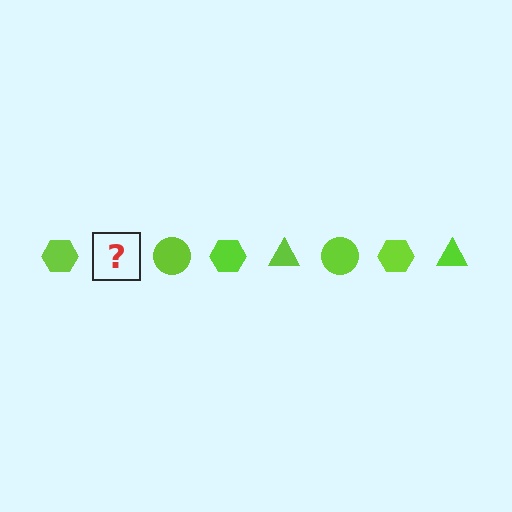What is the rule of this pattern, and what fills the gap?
The rule is that the pattern cycles through hexagon, triangle, circle shapes in lime. The gap should be filled with a lime triangle.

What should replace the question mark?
The question mark should be replaced with a lime triangle.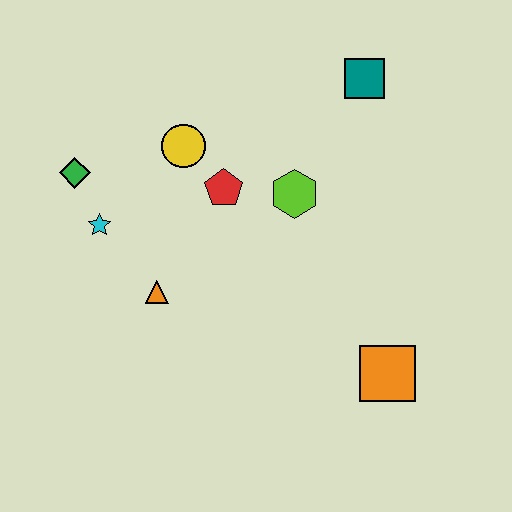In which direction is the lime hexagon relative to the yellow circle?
The lime hexagon is to the right of the yellow circle.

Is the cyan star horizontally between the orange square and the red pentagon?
No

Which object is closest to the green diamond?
The cyan star is closest to the green diamond.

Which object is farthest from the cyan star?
The orange square is farthest from the cyan star.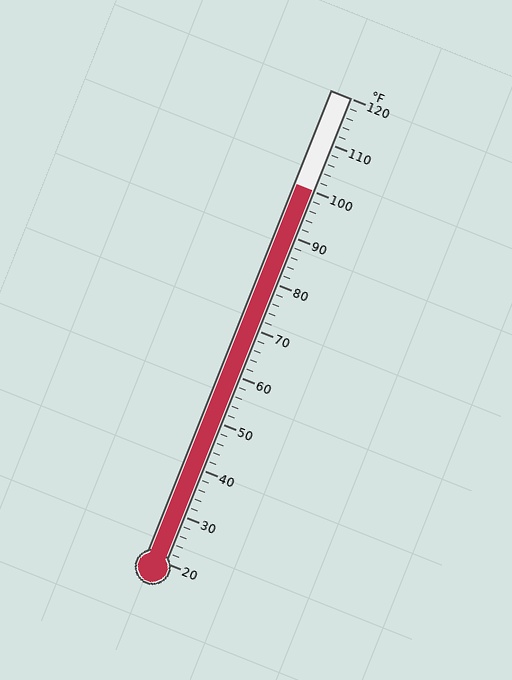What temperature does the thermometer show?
The thermometer shows approximately 100°F.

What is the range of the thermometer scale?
The thermometer scale ranges from 20°F to 120°F.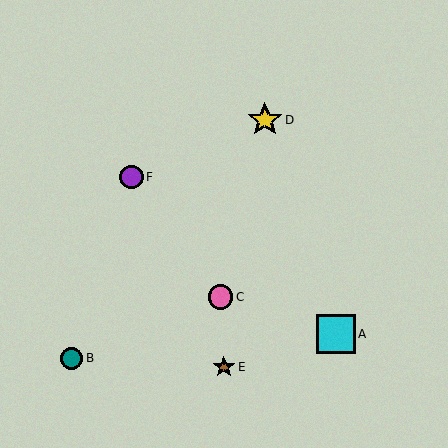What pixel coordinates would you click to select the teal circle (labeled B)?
Click at (71, 358) to select the teal circle B.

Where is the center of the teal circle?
The center of the teal circle is at (71, 358).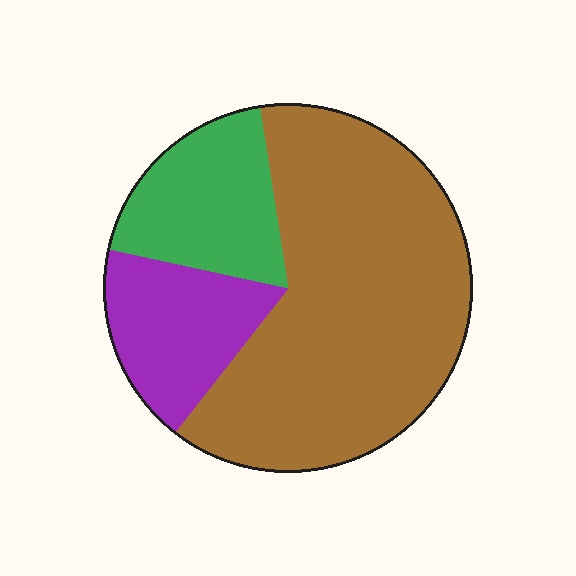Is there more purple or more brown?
Brown.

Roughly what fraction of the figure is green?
Green covers 19% of the figure.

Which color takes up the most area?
Brown, at roughly 65%.